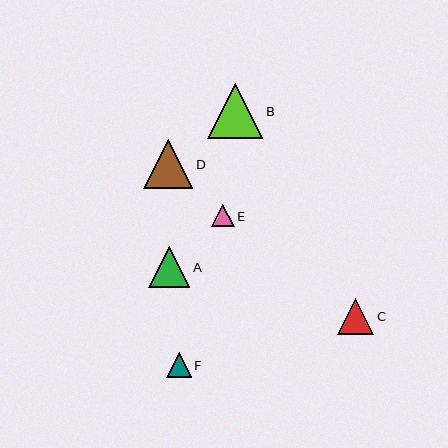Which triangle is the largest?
Triangle B is the largest with a size of approximately 55 pixels.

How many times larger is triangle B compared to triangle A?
Triangle B is approximately 1.3 times the size of triangle A.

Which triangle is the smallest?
Triangle E is the smallest with a size of approximately 23 pixels.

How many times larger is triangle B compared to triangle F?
Triangle B is approximately 2.2 times the size of triangle F.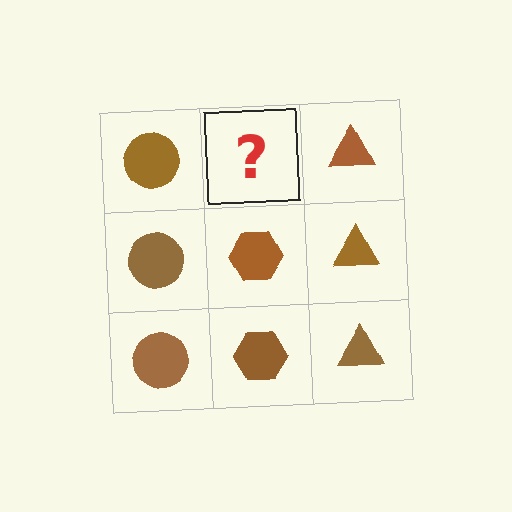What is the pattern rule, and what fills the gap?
The rule is that each column has a consistent shape. The gap should be filled with a brown hexagon.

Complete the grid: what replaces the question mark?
The question mark should be replaced with a brown hexagon.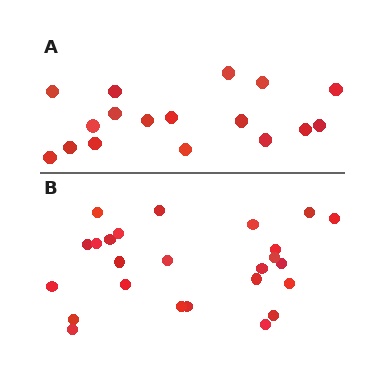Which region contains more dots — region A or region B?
Region B (the bottom region) has more dots.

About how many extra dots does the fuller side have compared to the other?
Region B has roughly 8 or so more dots than region A.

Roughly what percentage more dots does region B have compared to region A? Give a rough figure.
About 45% more.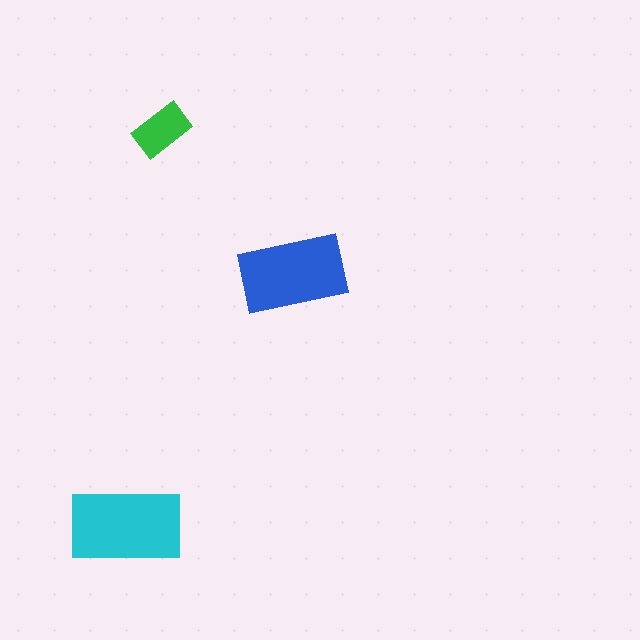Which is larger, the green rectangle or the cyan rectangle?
The cyan one.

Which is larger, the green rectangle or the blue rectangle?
The blue one.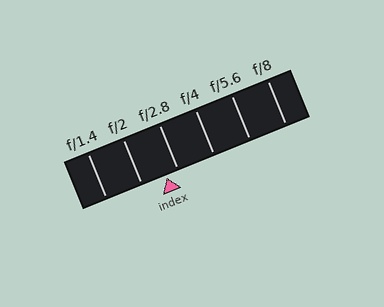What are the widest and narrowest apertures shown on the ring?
The widest aperture shown is f/1.4 and the narrowest is f/8.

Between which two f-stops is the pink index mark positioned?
The index mark is between f/2 and f/2.8.